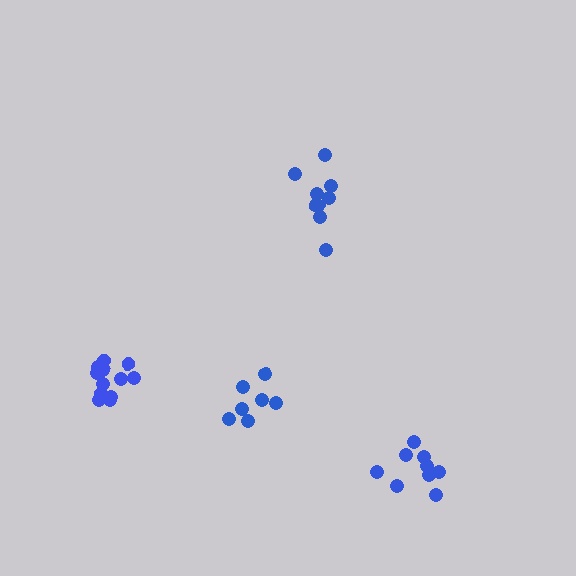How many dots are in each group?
Group 1: 9 dots, Group 2: 7 dots, Group 3: 12 dots, Group 4: 9 dots (37 total).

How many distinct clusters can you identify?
There are 4 distinct clusters.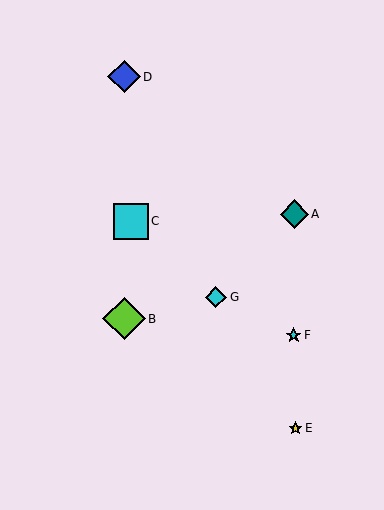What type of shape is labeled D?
Shape D is a blue diamond.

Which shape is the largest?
The lime diamond (labeled B) is the largest.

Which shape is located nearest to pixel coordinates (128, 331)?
The lime diamond (labeled B) at (124, 319) is nearest to that location.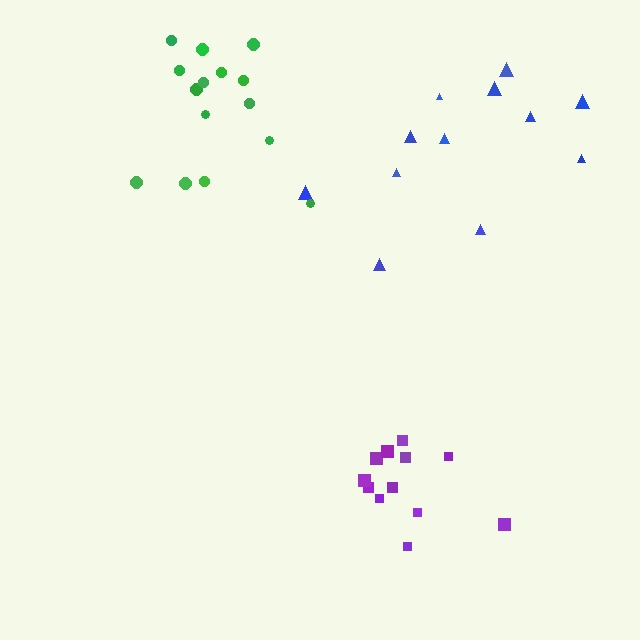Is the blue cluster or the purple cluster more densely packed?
Purple.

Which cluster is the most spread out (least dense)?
Blue.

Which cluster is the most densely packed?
Purple.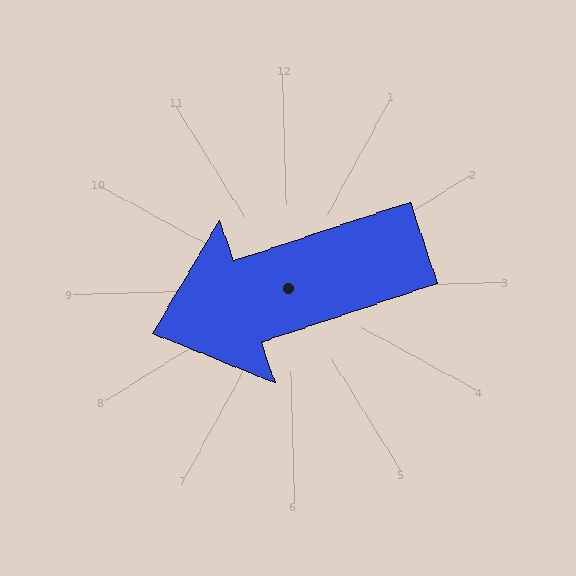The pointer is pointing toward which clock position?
Roughly 8 o'clock.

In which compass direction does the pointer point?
West.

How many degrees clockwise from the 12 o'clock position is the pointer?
Approximately 253 degrees.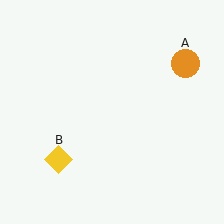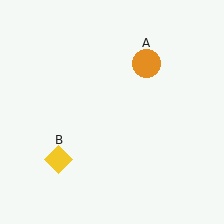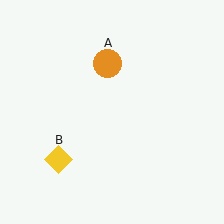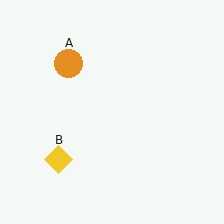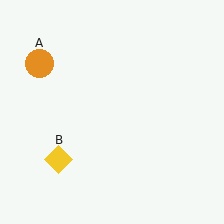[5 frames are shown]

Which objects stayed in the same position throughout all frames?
Yellow diamond (object B) remained stationary.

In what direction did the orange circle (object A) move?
The orange circle (object A) moved left.